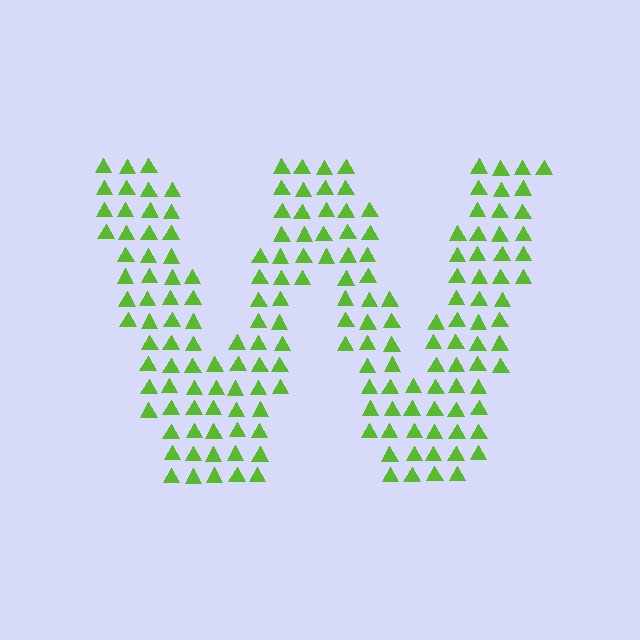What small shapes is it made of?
It is made of small triangles.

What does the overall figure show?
The overall figure shows the letter W.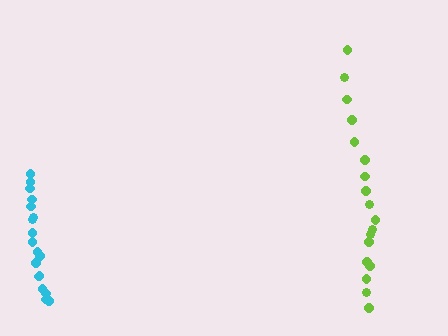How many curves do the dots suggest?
There are 2 distinct paths.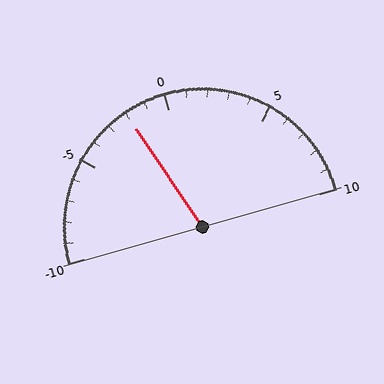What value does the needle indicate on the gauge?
The needle indicates approximately -2.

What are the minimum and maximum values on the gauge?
The gauge ranges from -10 to 10.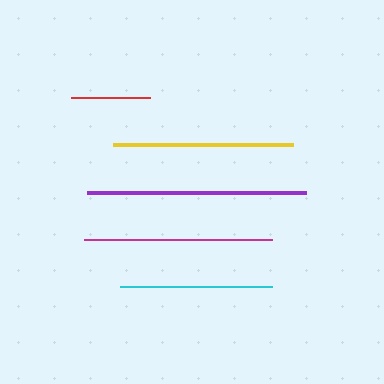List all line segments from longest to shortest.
From longest to shortest: purple, magenta, yellow, cyan, red.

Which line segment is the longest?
The purple line is the longest at approximately 219 pixels.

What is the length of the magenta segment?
The magenta segment is approximately 188 pixels long.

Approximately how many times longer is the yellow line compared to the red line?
The yellow line is approximately 2.3 times the length of the red line.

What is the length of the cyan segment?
The cyan segment is approximately 152 pixels long.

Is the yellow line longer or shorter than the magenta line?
The magenta line is longer than the yellow line.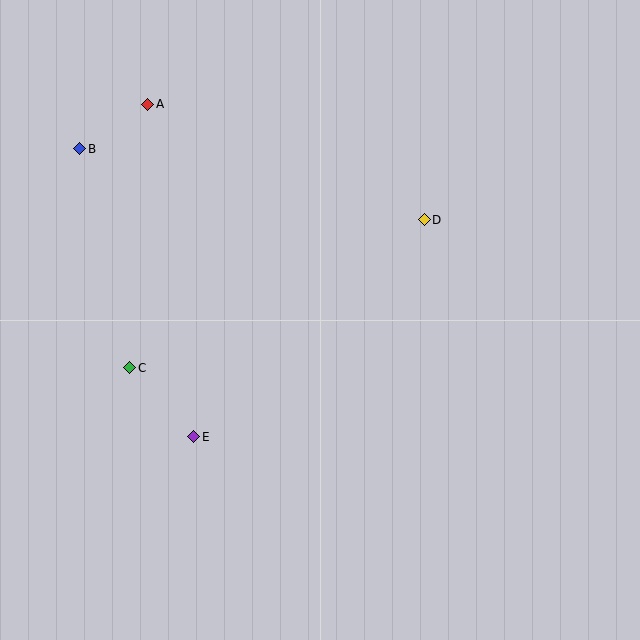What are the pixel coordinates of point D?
Point D is at (424, 220).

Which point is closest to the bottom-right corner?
Point D is closest to the bottom-right corner.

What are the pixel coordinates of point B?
Point B is at (80, 149).